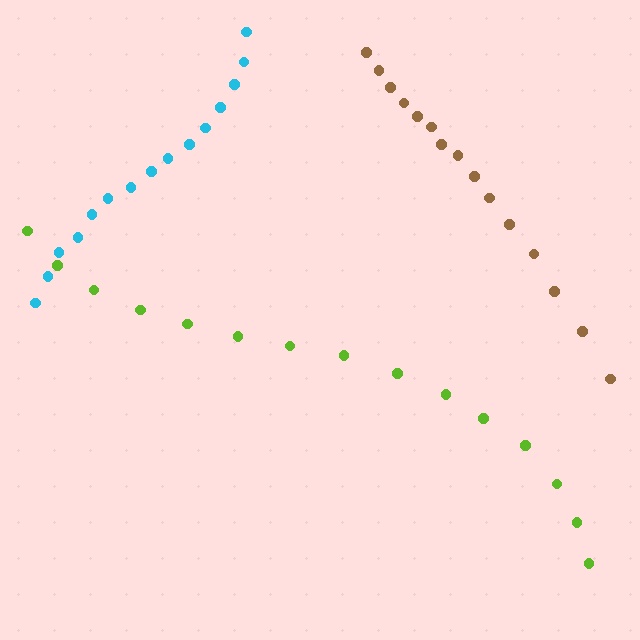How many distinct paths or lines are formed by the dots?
There are 3 distinct paths.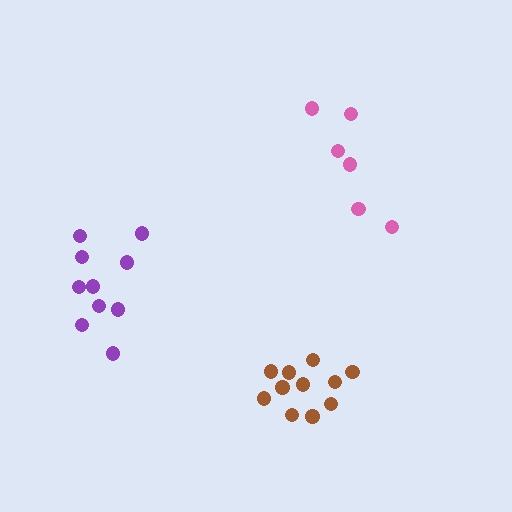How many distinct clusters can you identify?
There are 3 distinct clusters.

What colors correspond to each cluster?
The clusters are colored: brown, purple, pink.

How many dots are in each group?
Group 1: 11 dots, Group 2: 10 dots, Group 3: 6 dots (27 total).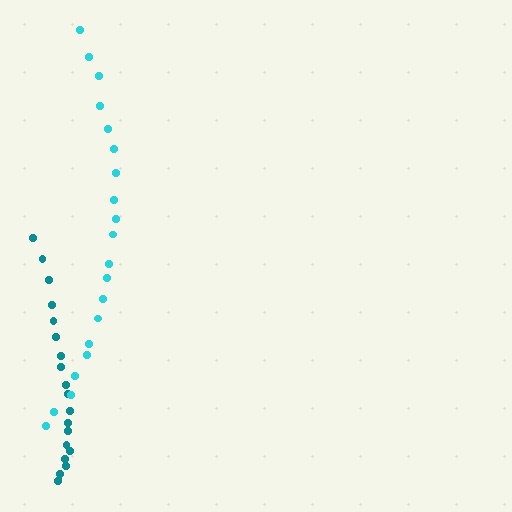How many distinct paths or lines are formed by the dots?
There are 2 distinct paths.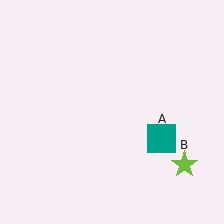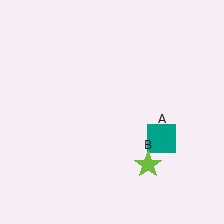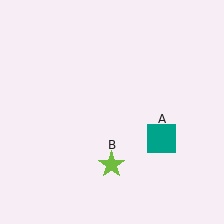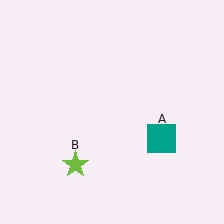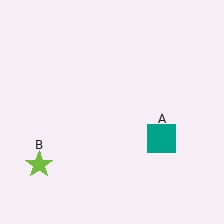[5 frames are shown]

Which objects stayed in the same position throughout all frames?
Teal square (object A) remained stationary.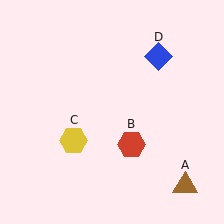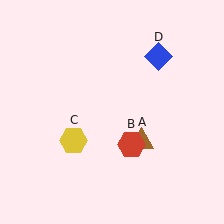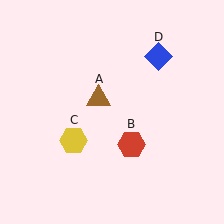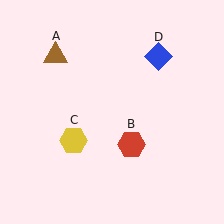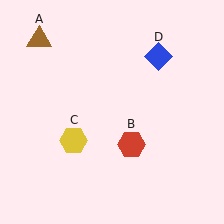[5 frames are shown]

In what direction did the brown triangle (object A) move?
The brown triangle (object A) moved up and to the left.